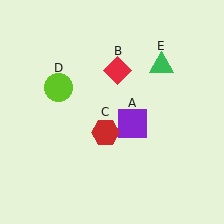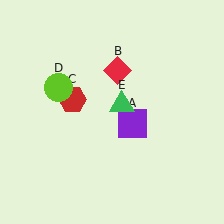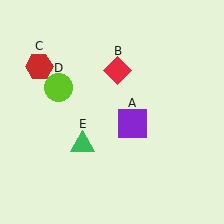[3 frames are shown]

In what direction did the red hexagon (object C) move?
The red hexagon (object C) moved up and to the left.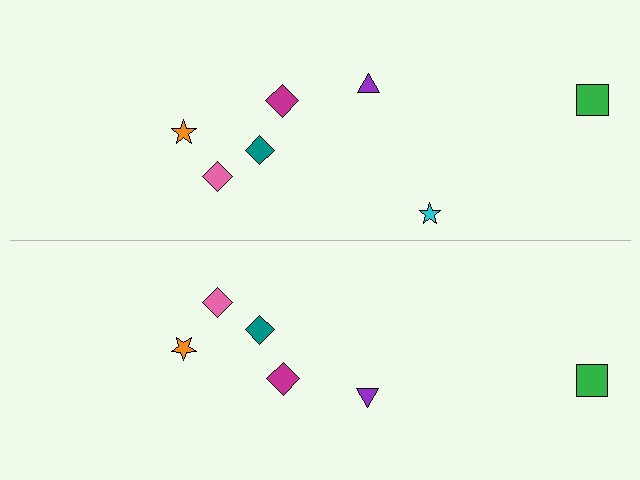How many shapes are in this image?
There are 13 shapes in this image.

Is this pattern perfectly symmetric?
No, the pattern is not perfectly symmetric. A cyan star is missing from the bottom side.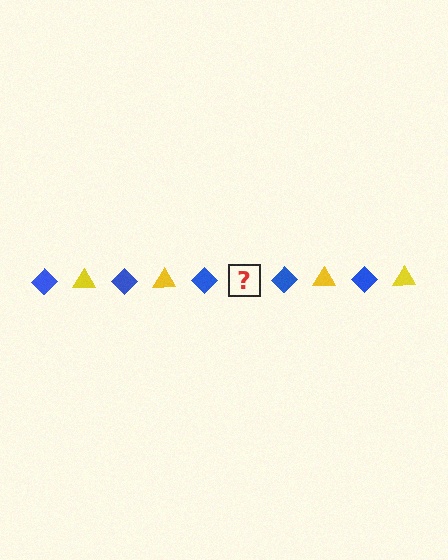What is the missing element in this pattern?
The missing element is a yellow triangle.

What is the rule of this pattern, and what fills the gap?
The rule is that the pattern alternates between blue diamond and yellow triangle. The gap should be filled with a yellow triangle.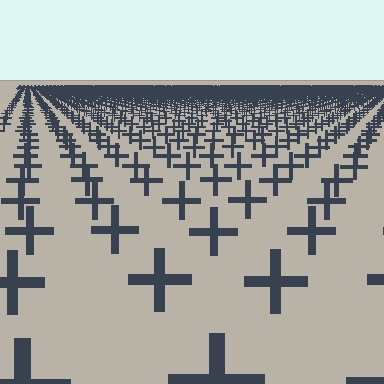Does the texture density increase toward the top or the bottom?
Density increases toward the top.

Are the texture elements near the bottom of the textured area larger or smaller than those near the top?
Larger. Near the bottom, elements are closer to the viewer and appear at a bigger on-screen size.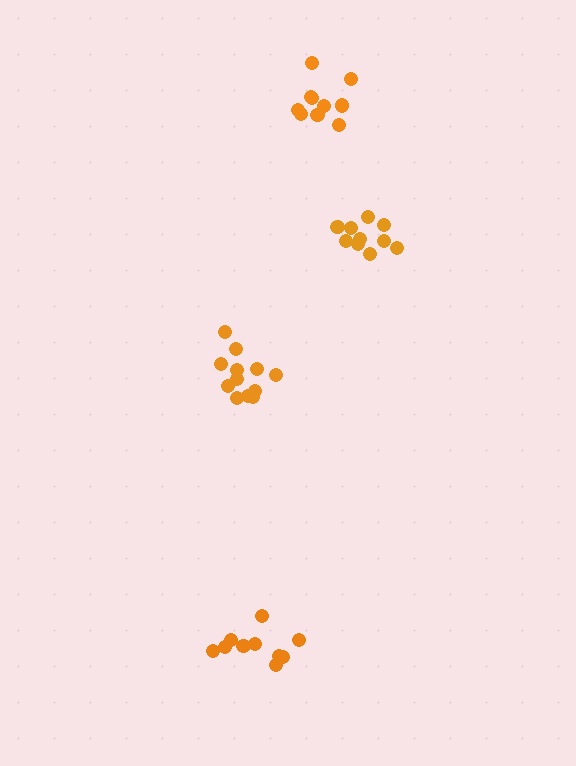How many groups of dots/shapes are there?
There are 4 groups.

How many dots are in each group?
Group 1: 11 dots, Group 2: 10 dots, Group 3: 11 dots, Group 4: 12 dots (44 total).